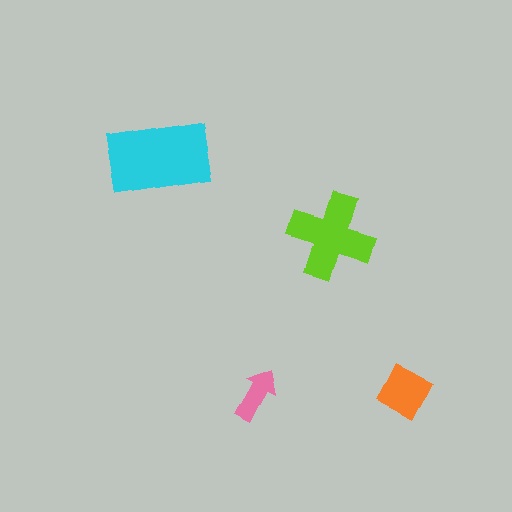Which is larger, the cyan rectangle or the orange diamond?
The cyan rectangle.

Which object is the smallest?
The pink arrow.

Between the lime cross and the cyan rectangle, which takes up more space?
The cyan rectangle.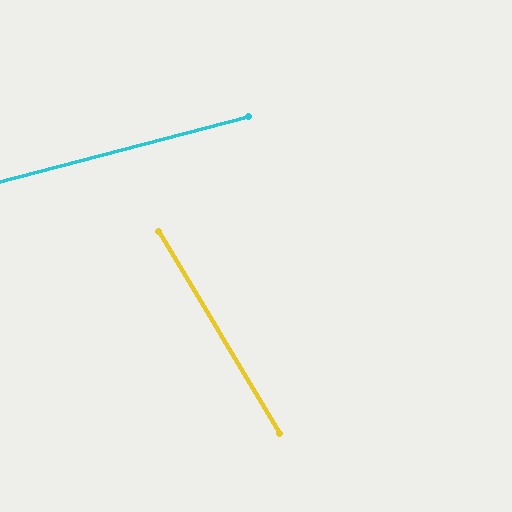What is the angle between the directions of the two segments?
Approximately 74 degrees.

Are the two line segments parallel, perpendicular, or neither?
Neither parallel nor perpendicular — they differ by about 74°.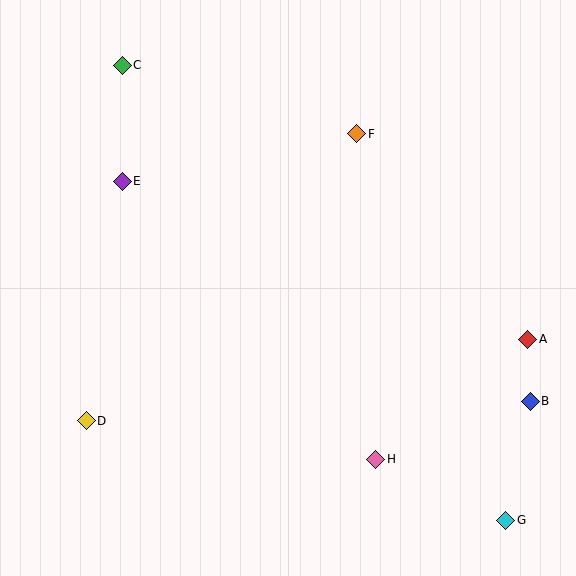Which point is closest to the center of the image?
Point F at (357, 134) is closest to the center.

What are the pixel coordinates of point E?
Point E is at (122, 181).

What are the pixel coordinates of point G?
Point G is at (506, 520).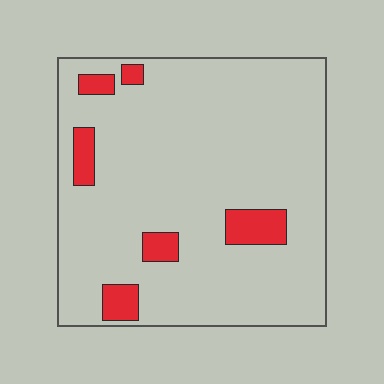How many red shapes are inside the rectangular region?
6.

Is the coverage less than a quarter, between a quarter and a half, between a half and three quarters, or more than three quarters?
Less than a quarter.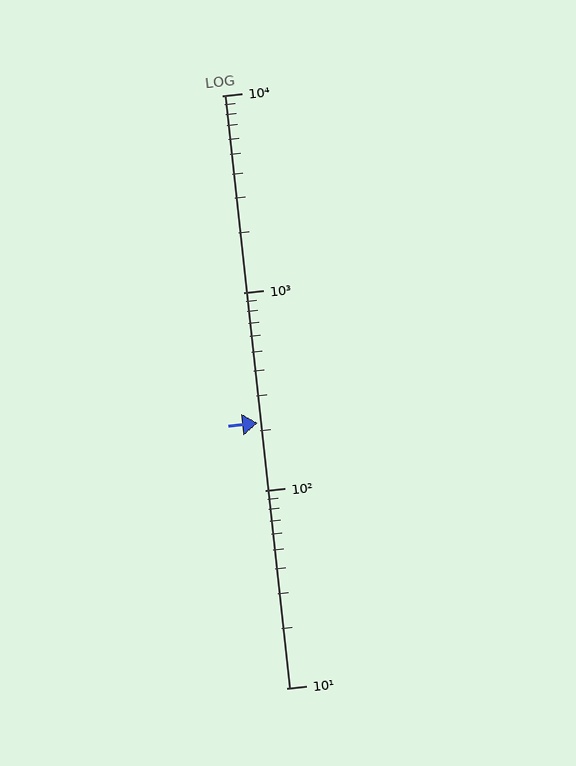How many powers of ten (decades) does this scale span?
The scale spans 3 decades, from 10 to 10000.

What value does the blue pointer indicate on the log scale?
The pointer indicates approximately 220.